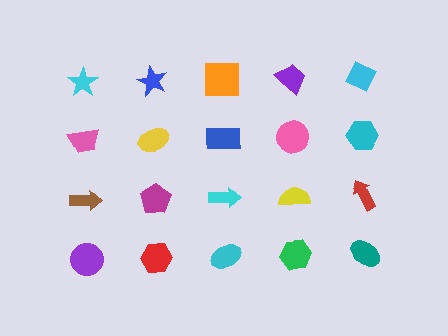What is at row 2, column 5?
A cyan hexagon.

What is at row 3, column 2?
A magenta pentagon.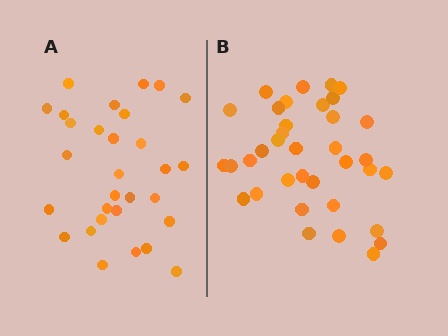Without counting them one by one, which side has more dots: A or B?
Region B (the right region) has more dots.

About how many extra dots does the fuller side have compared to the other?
Region B has about 6 more dots than region A.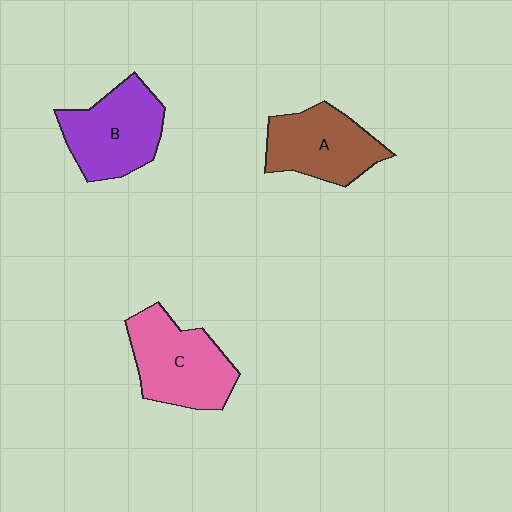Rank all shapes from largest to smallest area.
From largest to smallest: C (pink), B (purple), A (brown).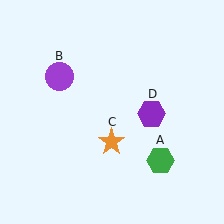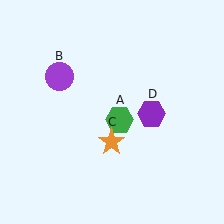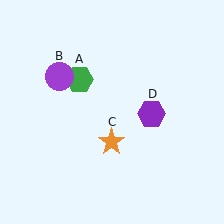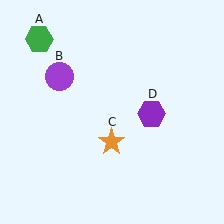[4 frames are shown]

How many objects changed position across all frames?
1 object changed position: green hexagon (object A).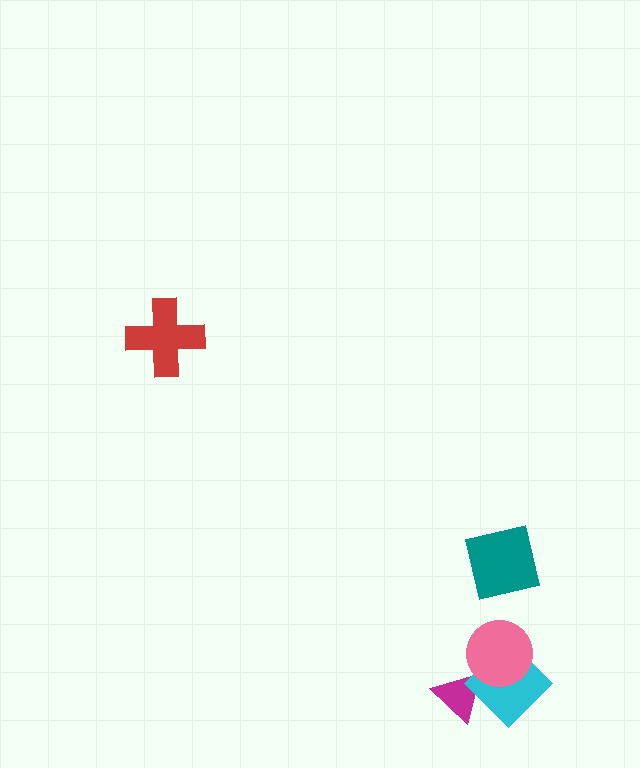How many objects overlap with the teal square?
0 objects overlap with the teal square.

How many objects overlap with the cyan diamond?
2 objects overlap with the cyan diamond.